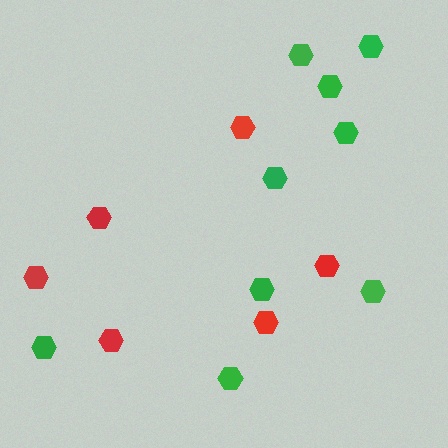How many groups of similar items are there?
There are 2 groups: one group of red hexagons (6) and one group of green hexagons (9).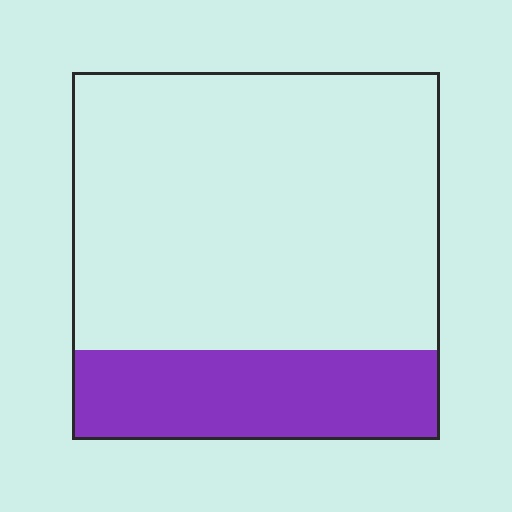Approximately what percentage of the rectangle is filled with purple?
Approximately 25%.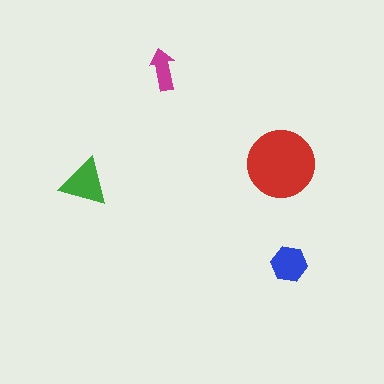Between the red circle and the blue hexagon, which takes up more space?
The red circle.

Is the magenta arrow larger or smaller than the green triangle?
Smaller.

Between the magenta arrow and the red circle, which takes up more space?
The red circle.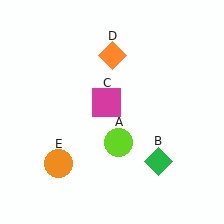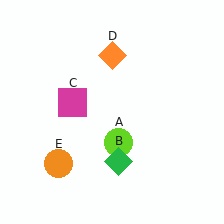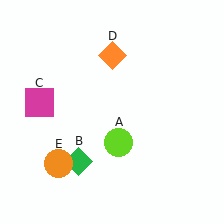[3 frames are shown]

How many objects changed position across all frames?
2 objects changed position: green diamond (object B), magenta square (object C).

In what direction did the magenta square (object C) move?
The magenta square (object C) moved left.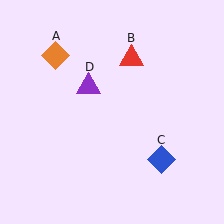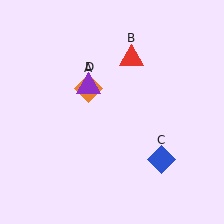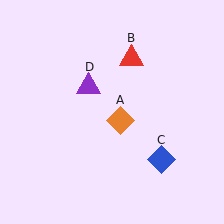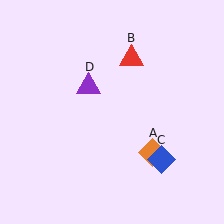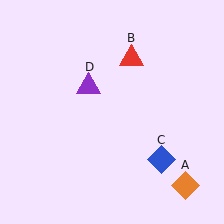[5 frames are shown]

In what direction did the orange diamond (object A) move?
The orange diamond (object A) moved down and to the right.